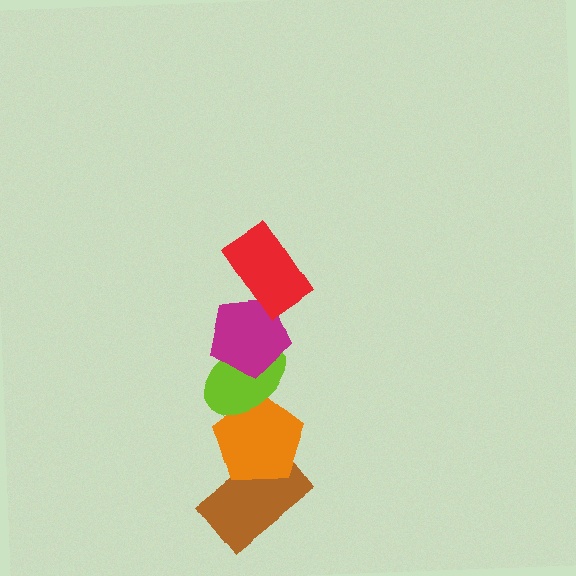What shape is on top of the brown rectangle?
The orange pentagon is on top of the brown rectangle.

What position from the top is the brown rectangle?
The brown rectangle is 5th from the top.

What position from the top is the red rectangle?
The red rectangle is 1st from the top.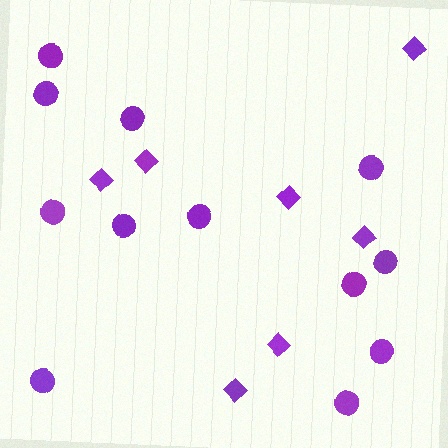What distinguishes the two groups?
There are 2 groups: one group of diamonds (7) and one group of circles (12).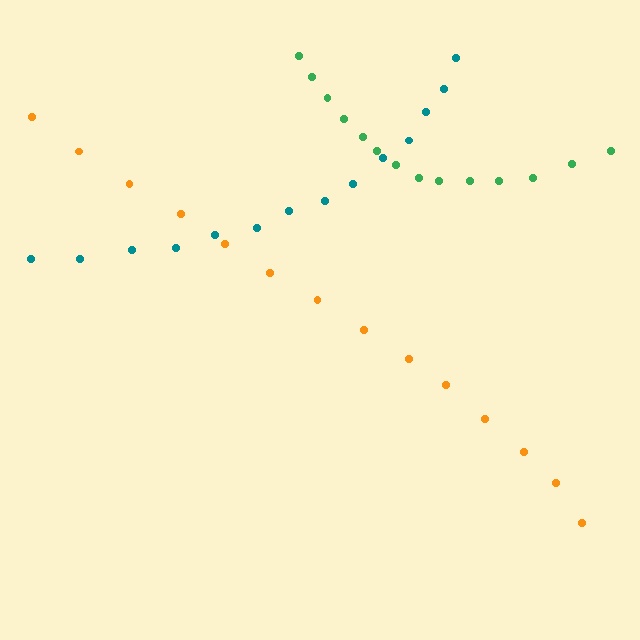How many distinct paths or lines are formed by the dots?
There are 3 distinct paths.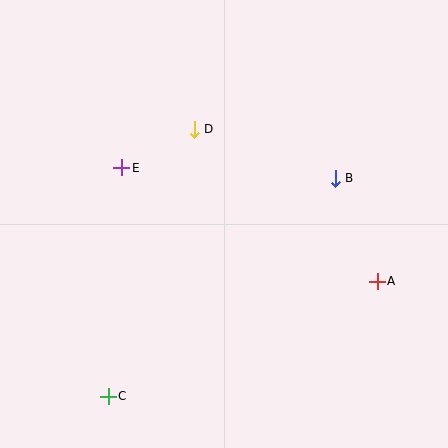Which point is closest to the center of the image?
Point D at (194, 129) is closest to the center.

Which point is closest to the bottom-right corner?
Point A is closest to the bottom-right corner.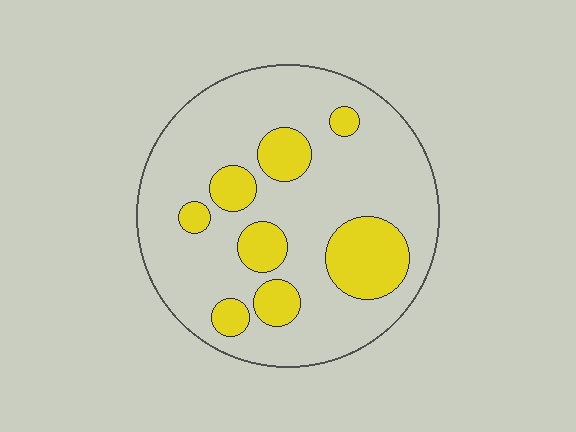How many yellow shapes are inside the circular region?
8.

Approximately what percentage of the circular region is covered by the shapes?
Approximately 25%.